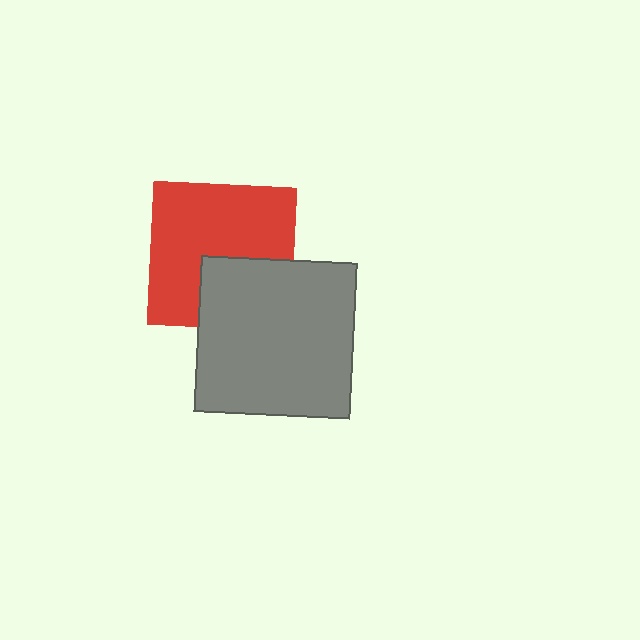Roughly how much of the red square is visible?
Most of it is visible (roughly 67%).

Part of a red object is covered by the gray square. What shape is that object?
It is a square.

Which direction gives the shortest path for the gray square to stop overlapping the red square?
Moving down gives the shortest separation.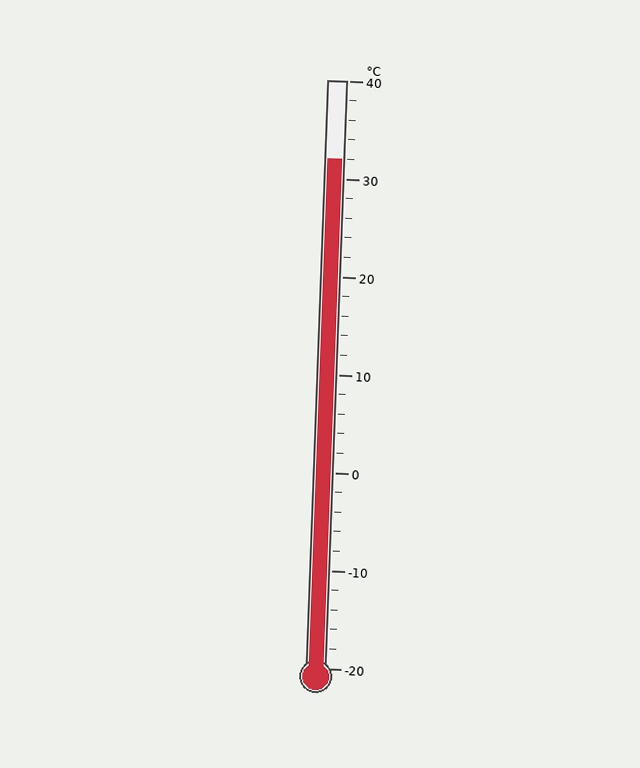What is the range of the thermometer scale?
The thermometer scale ranges from -20°C to 40°C.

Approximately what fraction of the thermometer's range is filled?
The thermometer is filled to approximately 85% of its range.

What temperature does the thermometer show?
The thermometer shows approximately 32°C.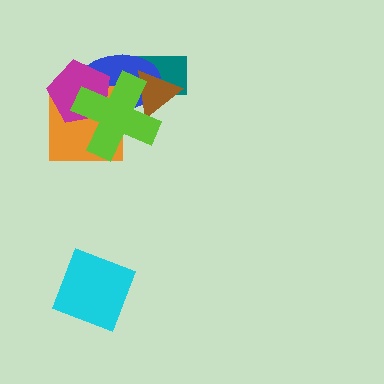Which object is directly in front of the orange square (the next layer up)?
The magenta pentagon is directly in front of the orange square.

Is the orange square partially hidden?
Yes, it is partially covered by another shape.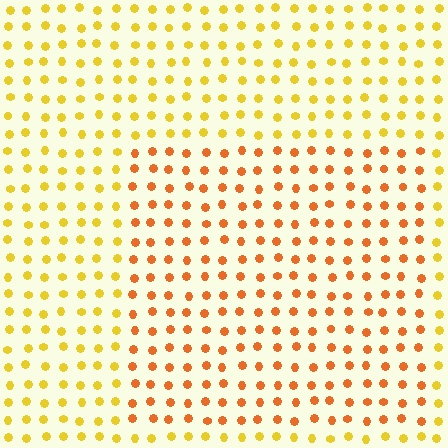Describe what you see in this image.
The image is filled with small yellow elements in a uniform arrangement. A rectangle-shaped region is visible where the elements are tinted to a slightly different hue, forming a subtle color boundary.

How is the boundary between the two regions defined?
The boundary is defined purely by a slight shift in hue (about 31 degrees). Spacing, size, and orientation are identical on both sides.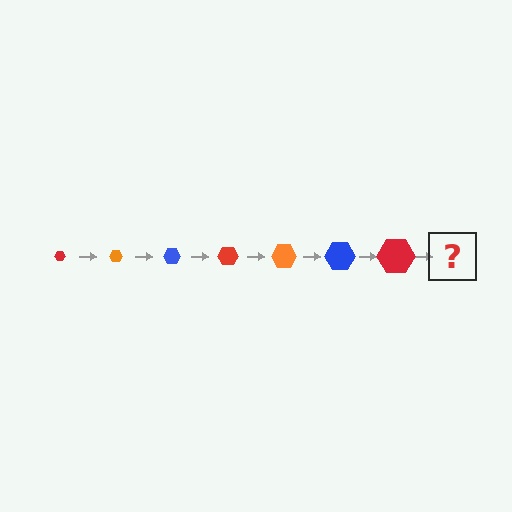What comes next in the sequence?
The next element should be an orange hexagon, larger than the previous one.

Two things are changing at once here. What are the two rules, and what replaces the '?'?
The two rules are that the hexagon grows larger each step and the color cycles through red, orange, and blue. The '?' should be an orange hexagon, larger than the previous one.